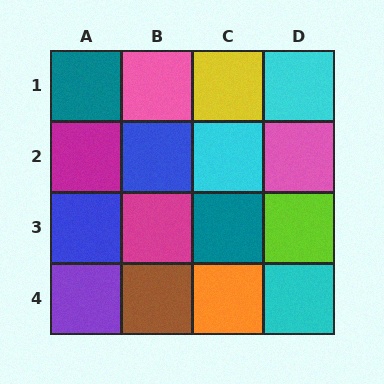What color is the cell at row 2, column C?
Cyan.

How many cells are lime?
1 cell is lime.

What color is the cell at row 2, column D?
Pink.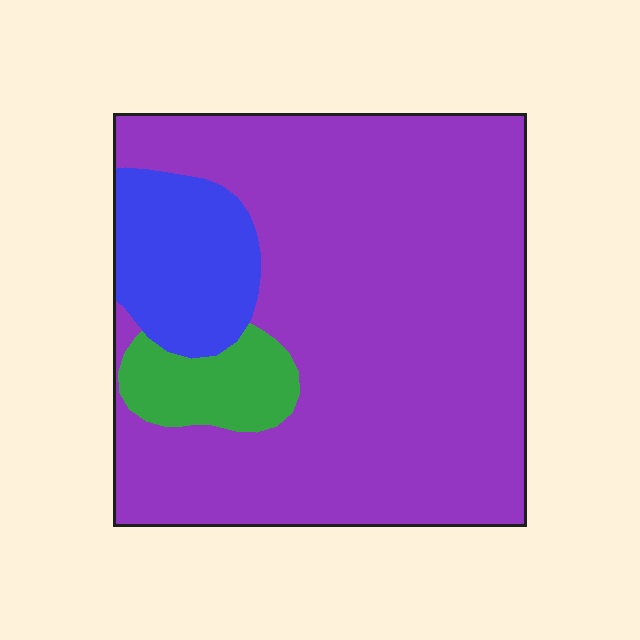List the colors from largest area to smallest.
From largest to smallest: purple, blue, green.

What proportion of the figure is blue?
Blue takes up about one eighth (1/8) of the figure.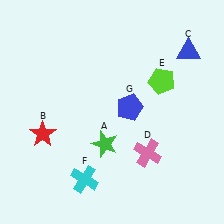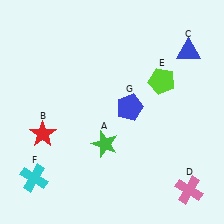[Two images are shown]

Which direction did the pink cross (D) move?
The pink cross (D) moved right.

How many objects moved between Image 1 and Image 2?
2 objects moved between the two images.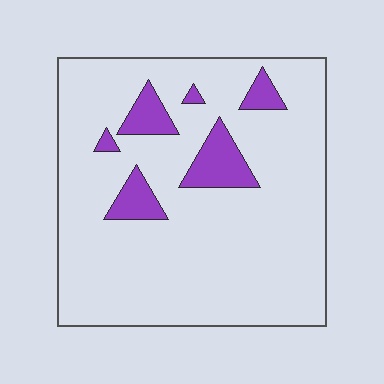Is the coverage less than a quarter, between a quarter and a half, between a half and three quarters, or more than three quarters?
Less than a quarter.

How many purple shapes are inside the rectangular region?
6.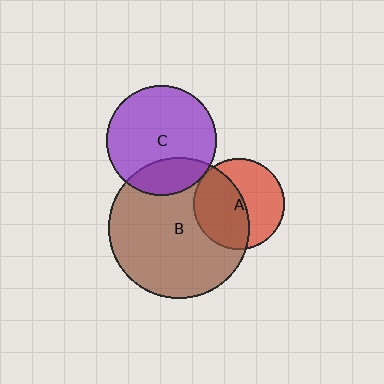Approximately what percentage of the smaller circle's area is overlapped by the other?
Approximately 5%.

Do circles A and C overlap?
Yes.